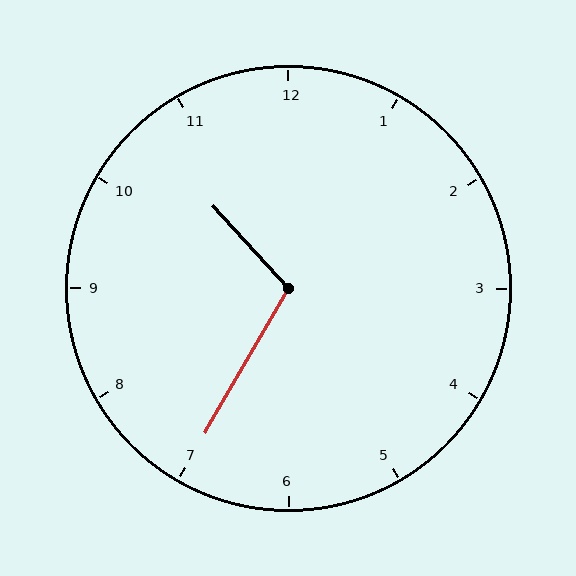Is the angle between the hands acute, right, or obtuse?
It is obtuse.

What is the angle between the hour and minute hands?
Approximately 108 degrees.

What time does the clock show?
10:35.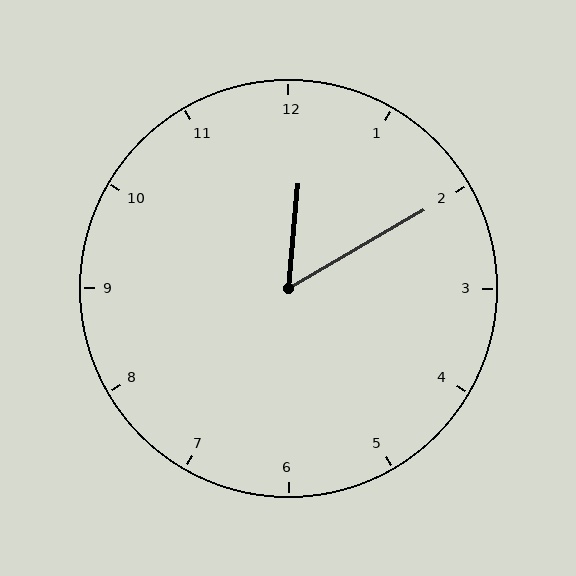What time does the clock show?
12:10.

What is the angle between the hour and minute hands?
Approximately 55 degrees.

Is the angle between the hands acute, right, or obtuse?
It is acute.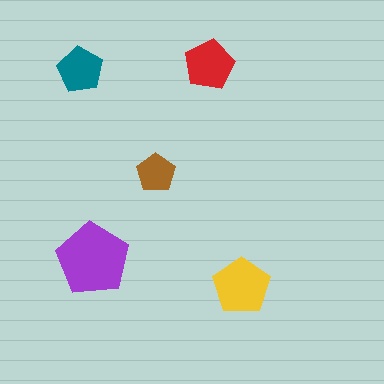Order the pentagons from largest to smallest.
the purple one, the yellow one, the red one, the teal one, the brown one.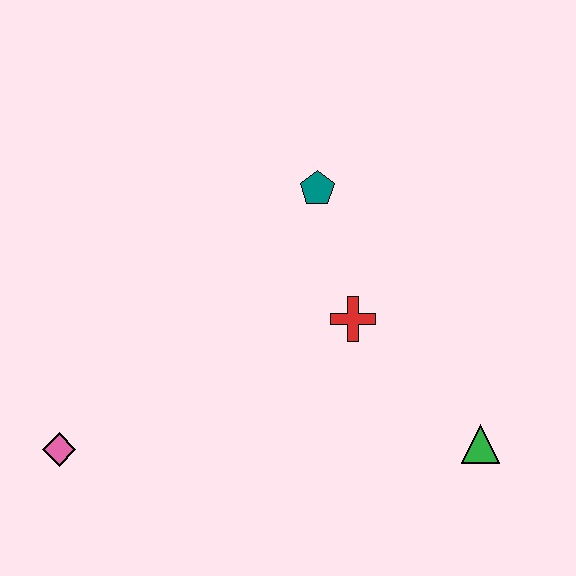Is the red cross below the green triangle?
No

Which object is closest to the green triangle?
The red cross is closest to the green triangle.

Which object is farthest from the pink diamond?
The green triangle is farthest from the pink diamond.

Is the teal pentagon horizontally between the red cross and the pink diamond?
Yes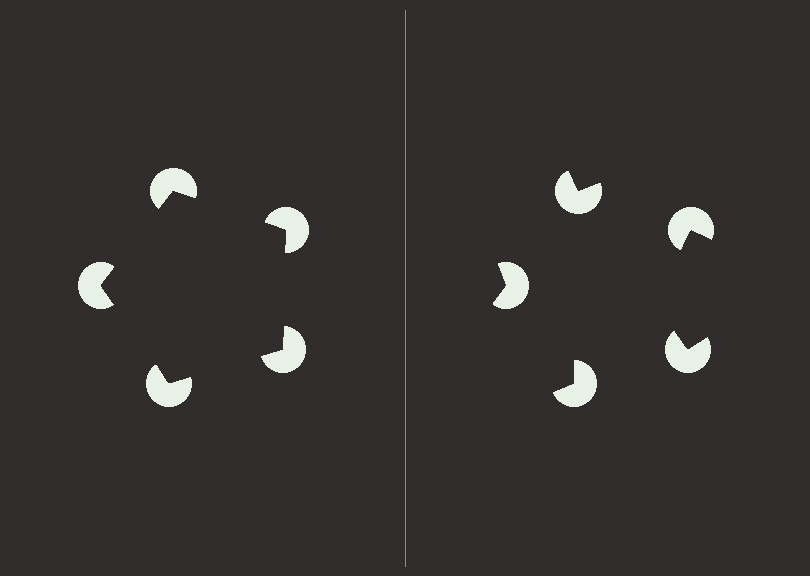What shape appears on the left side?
An illusory pentagon.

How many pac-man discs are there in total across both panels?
10 — 5 on each side.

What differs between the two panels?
The pac-man discs are positioned identically on both sides; only the wedge orientations differ. On the left they align to a pentagon; on the right they are misaligned.